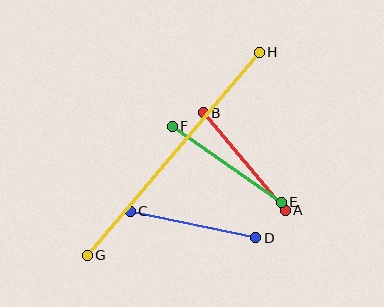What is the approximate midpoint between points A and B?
The midpoint is at approximately (244, 161) pixels.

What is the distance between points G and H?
The distance is approximately 266 pixels.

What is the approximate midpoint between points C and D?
The midpoint is at approximately (193, 225) pixels.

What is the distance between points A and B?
The distance is approximately 127 pixels.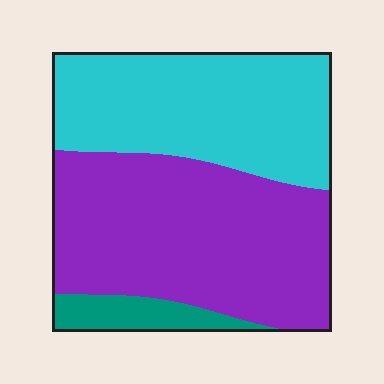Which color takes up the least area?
Teal, at roughly 10%.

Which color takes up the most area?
Purple, at roughly 50%.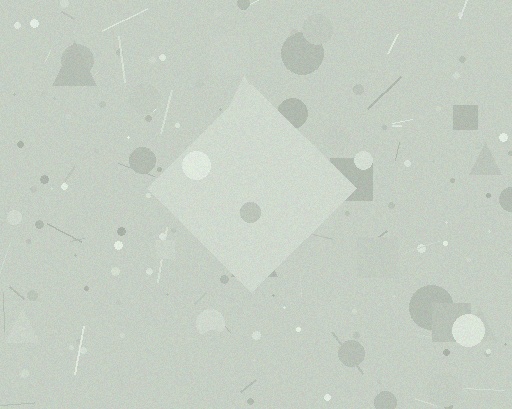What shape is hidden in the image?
A diamond is hidden in the image.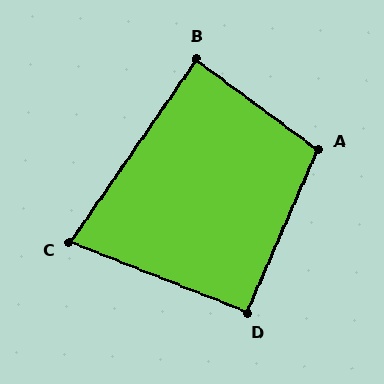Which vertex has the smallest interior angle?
C, at approximately 77 degrees.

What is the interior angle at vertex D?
Approximately 92 degrees (approximately right).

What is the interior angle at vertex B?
Approximately 88 degrees (approximately right).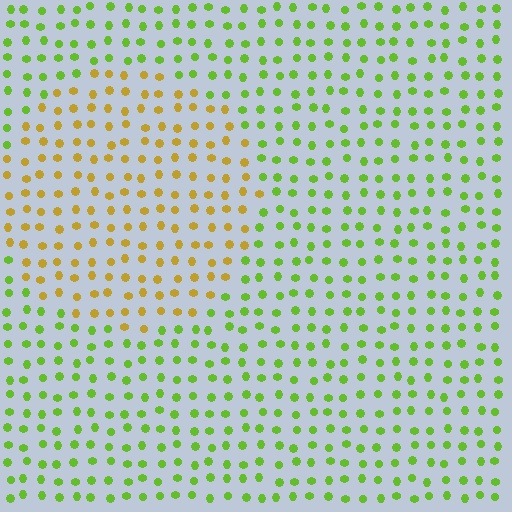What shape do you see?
I see a circle.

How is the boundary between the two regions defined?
The boundary is defined purely by a slight shift in hue (about 50 degrees). Spacing, size, and orientation are identical on both sides.